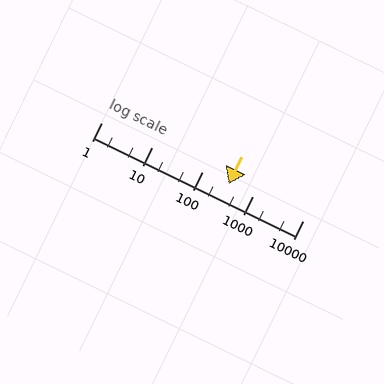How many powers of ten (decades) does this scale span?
The scale spans 4 decades, from 1 to 10000.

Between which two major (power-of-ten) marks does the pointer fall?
The pointer is between 100 and 1000.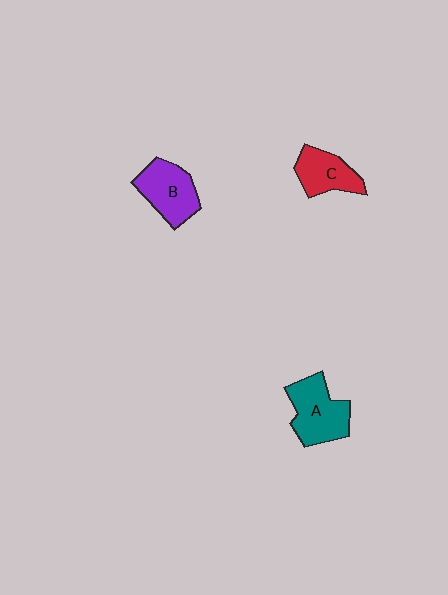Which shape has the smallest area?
Shape C (red).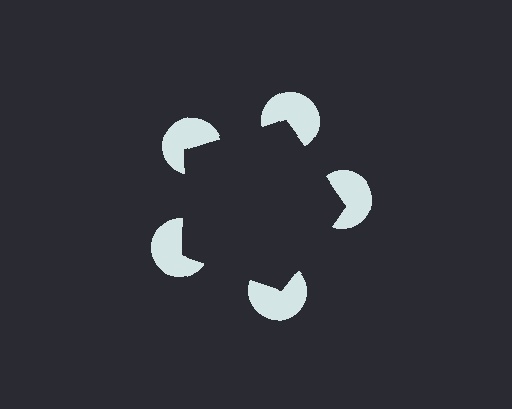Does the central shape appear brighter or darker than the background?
It typically appears slightly darker than the background, even though no actual brightness change is drawn.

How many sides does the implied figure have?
5 sides.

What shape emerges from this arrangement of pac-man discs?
An illusory pentagon — its edges are inferred from the aligned wedge cuts in the pac-man discs, not physically drawn.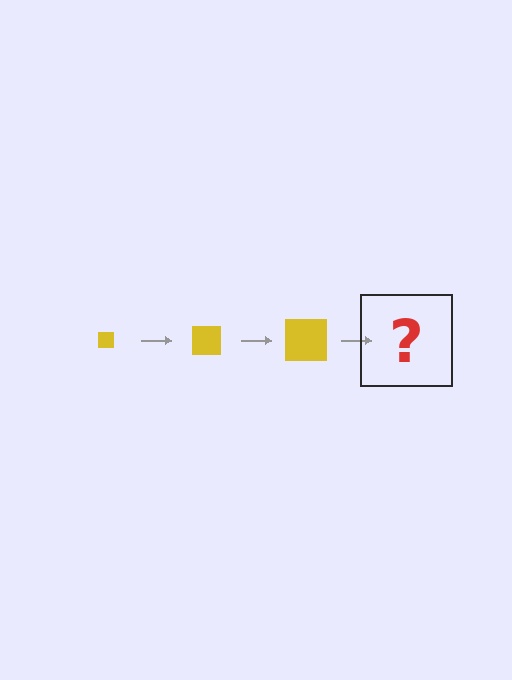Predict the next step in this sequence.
The next step is a yellow square, larger than the previous one.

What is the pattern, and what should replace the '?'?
The pattern is that the square gets progressively larger each step. The '?' should be a yellow square, larger than the previous one.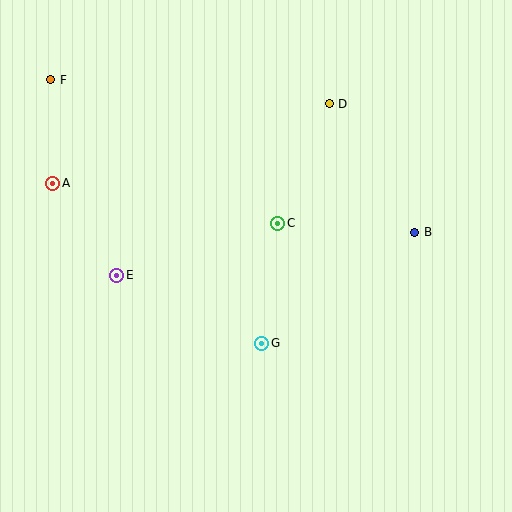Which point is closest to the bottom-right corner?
Point B is closest to the bottom-right corner.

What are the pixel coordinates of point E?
Point E is at (117, 275).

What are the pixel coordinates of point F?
Point F is at (51, 80).